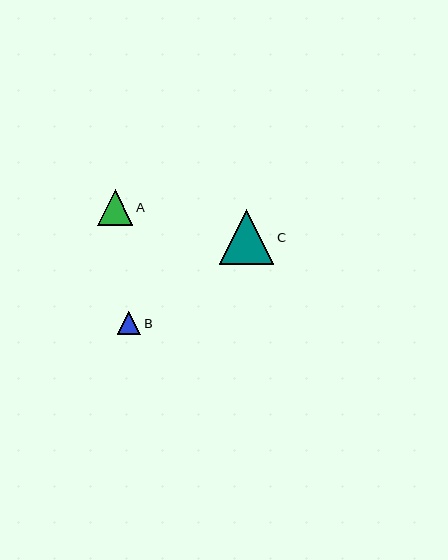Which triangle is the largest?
Triangle C is the largest with a size of approximately 55 pixels.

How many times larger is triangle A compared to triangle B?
Triangle A is approximately 1.5 times the size of triangle B.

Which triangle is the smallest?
Triangle B is the smallest with a size of approximately 23 pixels.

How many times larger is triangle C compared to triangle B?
Triangle C is approximately 2.3 times the size of triangle B.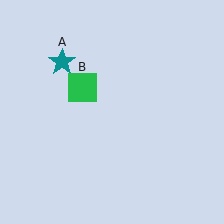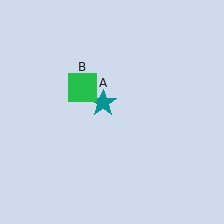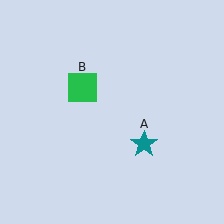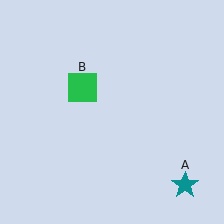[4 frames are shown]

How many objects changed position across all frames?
1 object changed position: teal star (object A).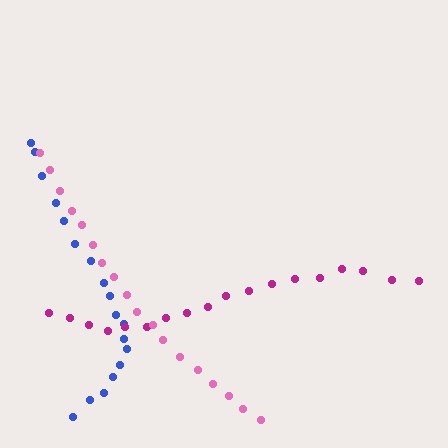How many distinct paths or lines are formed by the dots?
There are 3 distinct paths.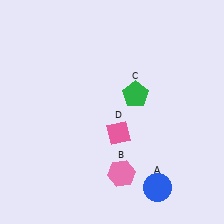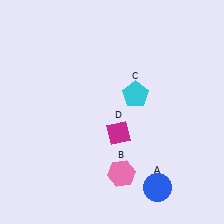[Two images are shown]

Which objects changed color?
C changed from green to cyan. D changed from pink to magenta.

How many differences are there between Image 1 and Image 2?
There are 2 differences between the two images.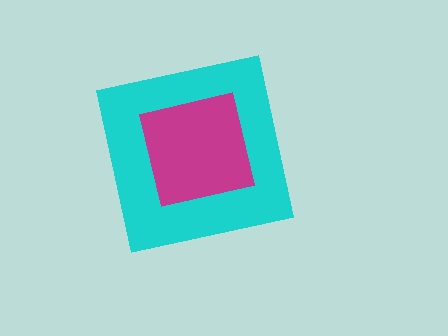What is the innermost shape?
The magenta square.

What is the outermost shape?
The cyan square.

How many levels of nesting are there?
2.